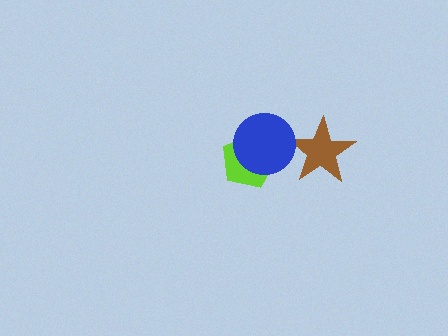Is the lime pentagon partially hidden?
Yes, it is partially covered by another shape.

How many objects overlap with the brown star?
1 object overlaps with the brown star.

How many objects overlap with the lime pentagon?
1 object overlaps with the lime pentagon.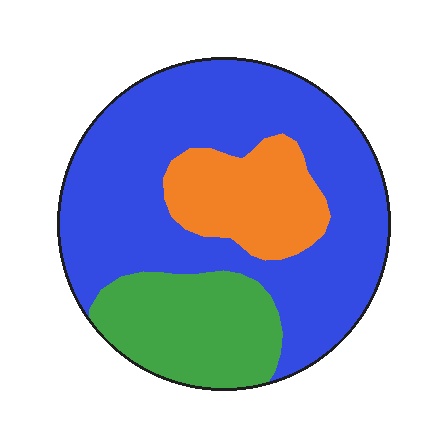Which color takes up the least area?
Orange, at roughly 15%.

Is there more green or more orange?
Green.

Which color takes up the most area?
Blue, at roughly 60%.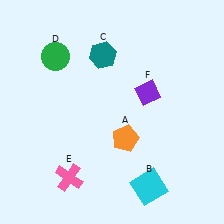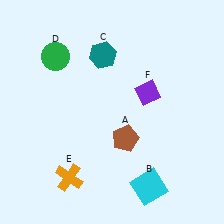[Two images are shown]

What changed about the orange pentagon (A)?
In Image 1, A is orange. In Image 2, it changed to brown.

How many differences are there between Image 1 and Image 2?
There are 2 differences between the two images.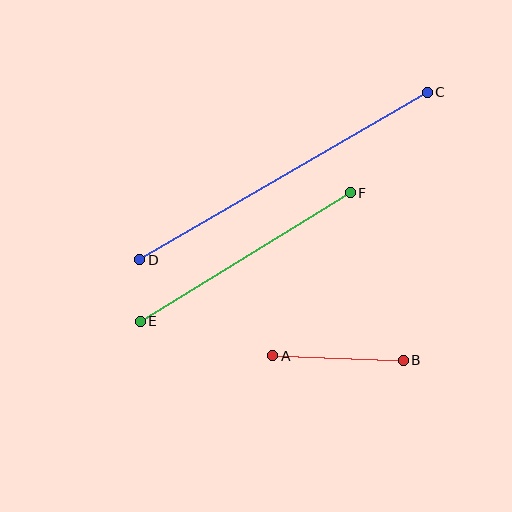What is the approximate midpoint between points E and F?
The midpoint is at approximately (245, 257) pixels.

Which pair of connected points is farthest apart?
Points C and D are farthest apart.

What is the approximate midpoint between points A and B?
The midpoint is at approximately (338, 358) pixels.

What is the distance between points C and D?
The distance is approximately 333 pixels.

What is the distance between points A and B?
The distance is approximately 130 pixels.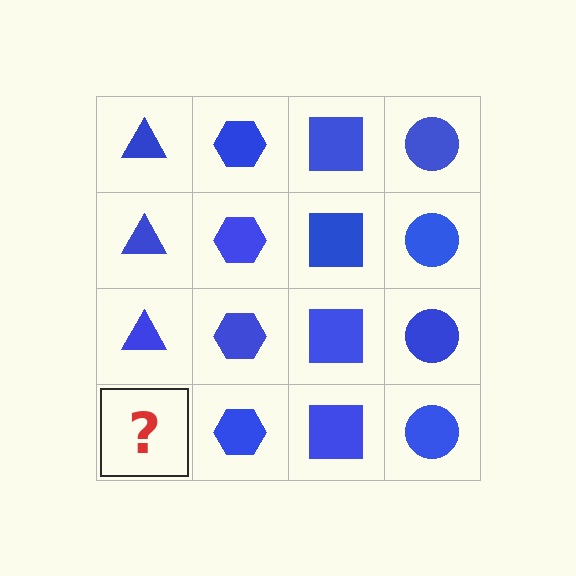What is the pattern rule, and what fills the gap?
The rule is that each column has a consistent shape. The gap should be filled with a blue triangle.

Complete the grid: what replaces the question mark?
The question mark should be replaced with a blue triangle.